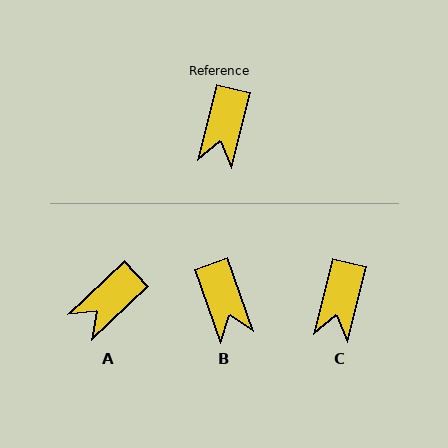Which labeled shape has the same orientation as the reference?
C.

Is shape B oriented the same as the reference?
No, it is off by about 34 degrees.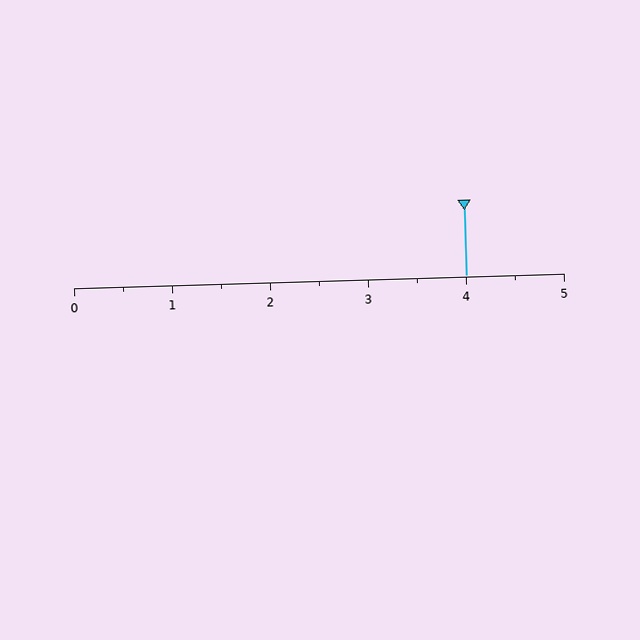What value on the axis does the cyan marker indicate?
The marker indicates approximately 4.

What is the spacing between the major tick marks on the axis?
The major ticks are spaced 1 apart.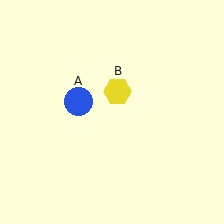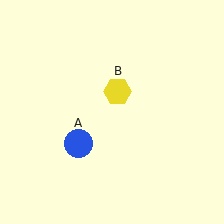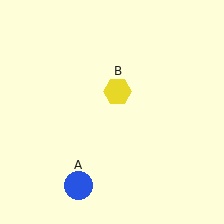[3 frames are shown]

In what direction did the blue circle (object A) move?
The blue circle (object A) moved down.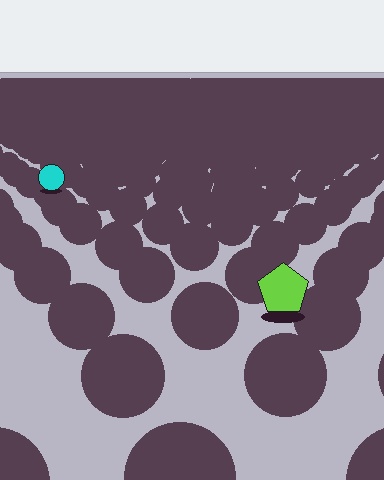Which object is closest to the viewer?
The lime pentagon is closest. The texture marks near it are larger and more spread out.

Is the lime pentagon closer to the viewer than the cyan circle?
Yes. The lime pentagon is closer — you can tell from the texture gradient: the ground texture is coarser near it.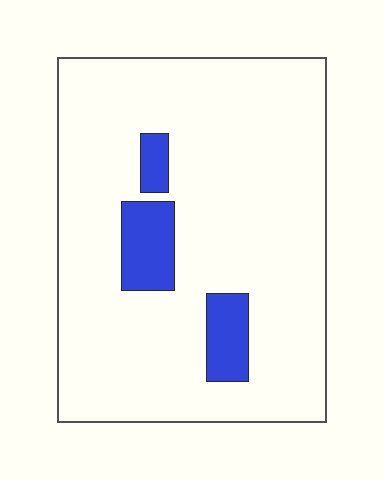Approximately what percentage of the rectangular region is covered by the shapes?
Approximately 10%.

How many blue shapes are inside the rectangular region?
3.